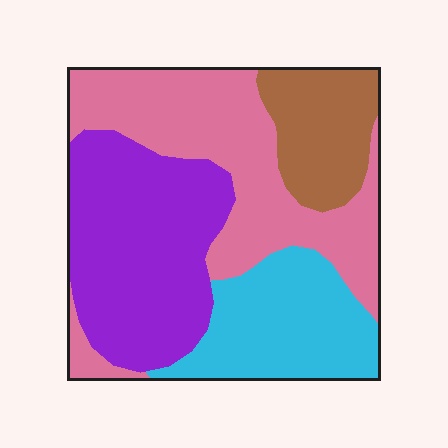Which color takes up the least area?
Brown, at roughly 15%.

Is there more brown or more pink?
Pink.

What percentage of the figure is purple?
Purple takes up about one third (1/3) of the figure.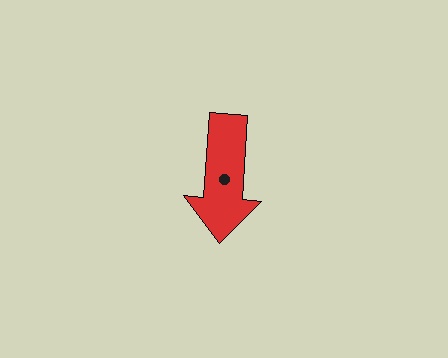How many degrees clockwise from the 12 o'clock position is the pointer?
Approximately 184 degrees.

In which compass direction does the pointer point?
South.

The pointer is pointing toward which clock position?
Roughly 6 o'clock.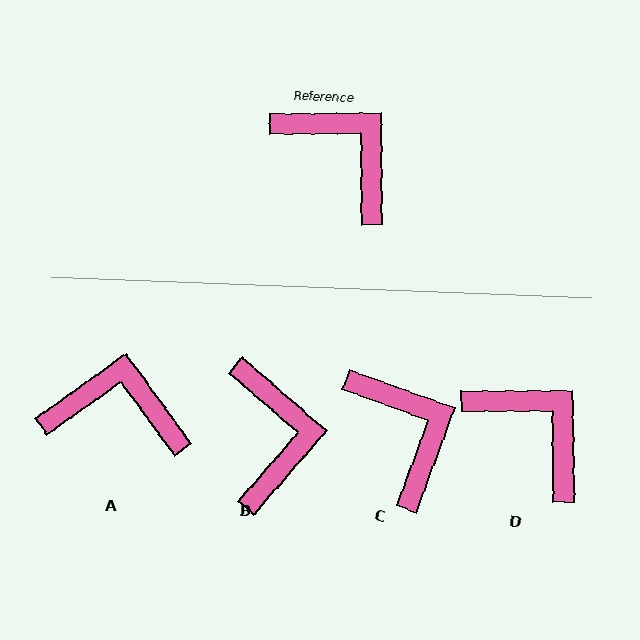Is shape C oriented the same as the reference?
No, it is off by about 21 degrees.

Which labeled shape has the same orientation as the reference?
D.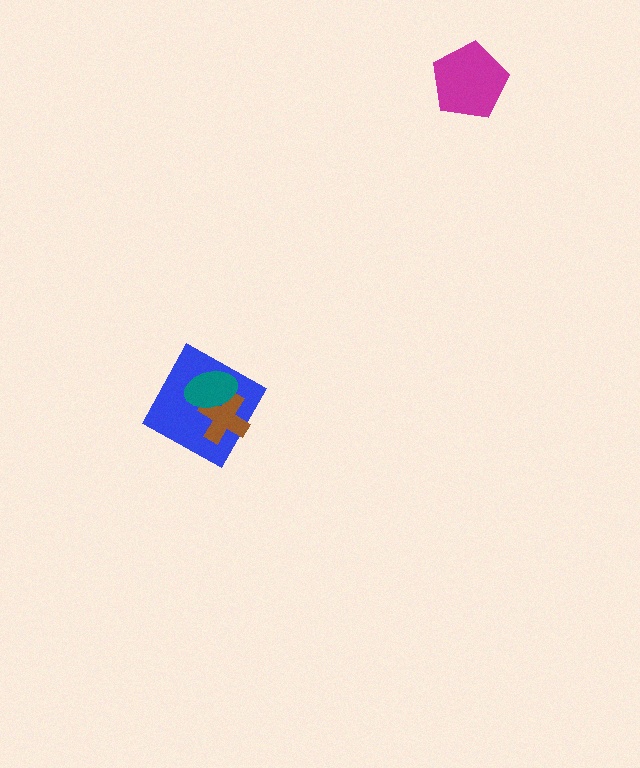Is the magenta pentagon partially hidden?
No, no other shape covers it.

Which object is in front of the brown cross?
The teal ellipse is in front of the brown cross.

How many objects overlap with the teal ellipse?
2 objects overlap with the teal ellipse.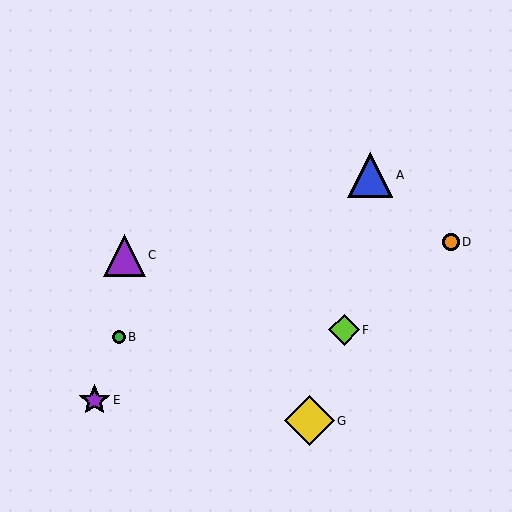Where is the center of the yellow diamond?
The center of the yellow diamond is at (309, 421).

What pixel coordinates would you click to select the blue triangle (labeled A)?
Click at (370, 175) to select the blue triangle A.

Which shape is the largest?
The yellow diamond (labeled G) is the largest.